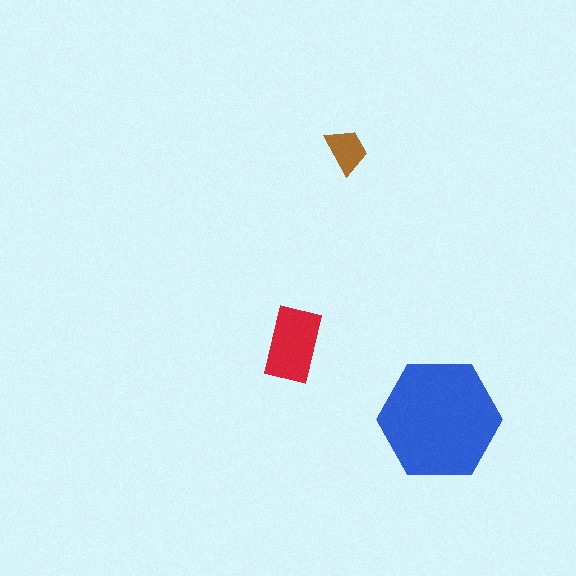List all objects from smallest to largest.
The brown trapezoid, the red rectangle, the blue hexagon.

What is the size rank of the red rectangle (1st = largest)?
2nd.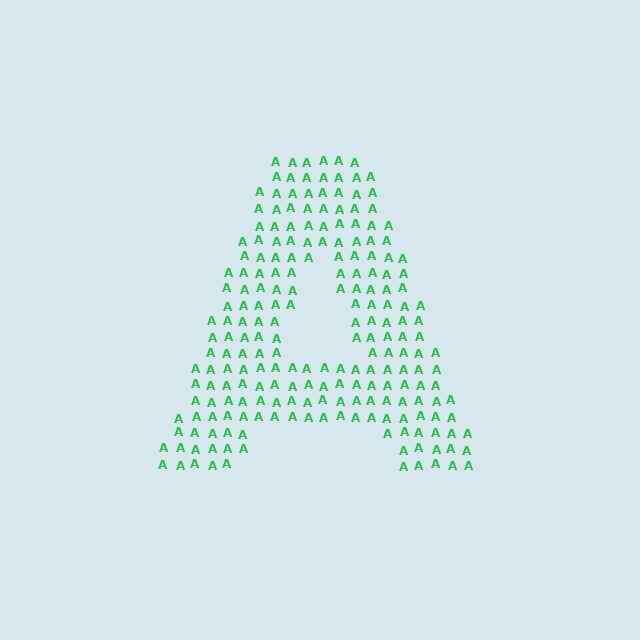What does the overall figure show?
The overall figure shows the letter A.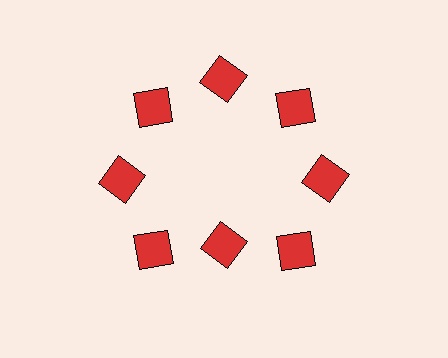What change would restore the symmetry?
The symmetry would be restored by moving it outward, back onto the ring so that all 8 squares sit at equal angles and equal distance from the center.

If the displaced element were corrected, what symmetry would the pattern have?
It would have 8-fold rotational symmetry — the pattern would map onto itself every 45 degrees.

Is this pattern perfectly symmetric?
No. The 8 red squares are arranged in a ring, but one element near the 6 o'clock position is pulled inward toward the center, breaking the 8-fold rotational symmetry.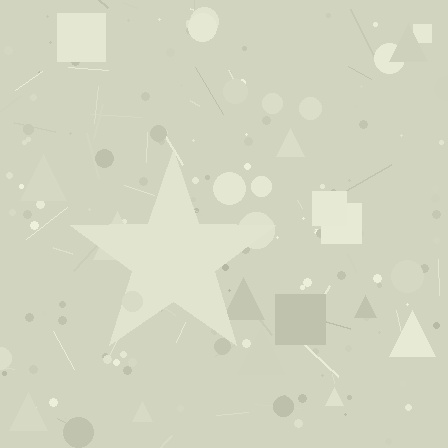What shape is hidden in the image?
A star is hidden in the image.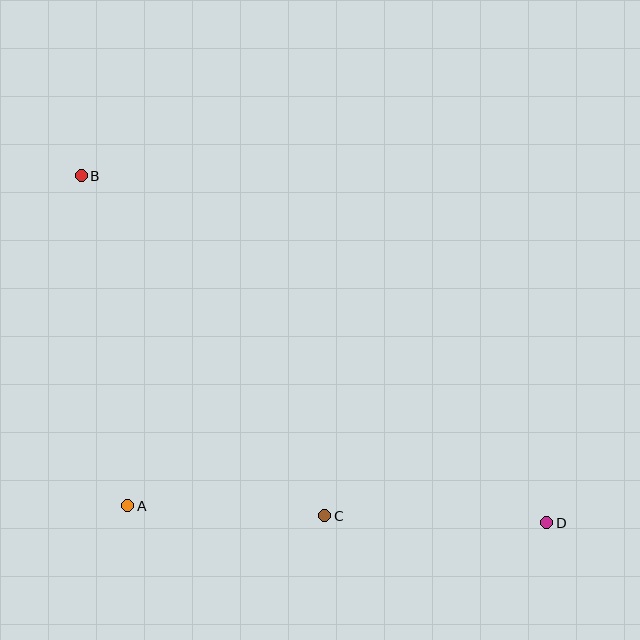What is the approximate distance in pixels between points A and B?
The distance between A and B is approximately 333 pixels.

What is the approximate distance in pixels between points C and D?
The distance between C and D is approximately 222 pixels.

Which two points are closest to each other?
Points A and C are closest to each other.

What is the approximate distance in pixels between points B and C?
The distance between B and C is approximately 418 pixels.